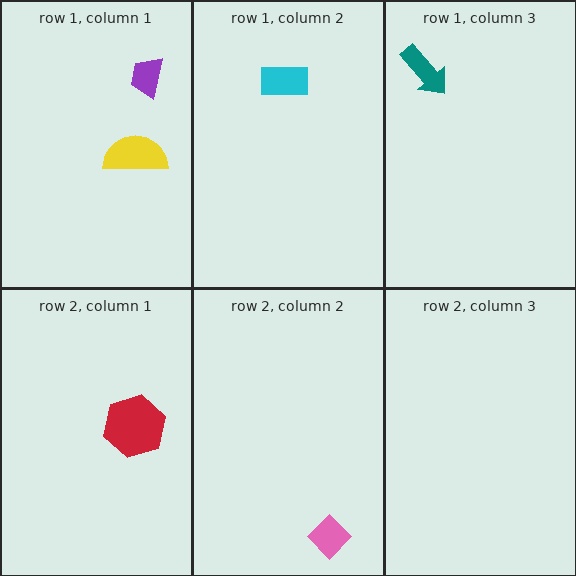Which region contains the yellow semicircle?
The row 1, column 1 region.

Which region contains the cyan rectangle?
The row 1, column 2 region.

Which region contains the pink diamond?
The row 2, column 2 region.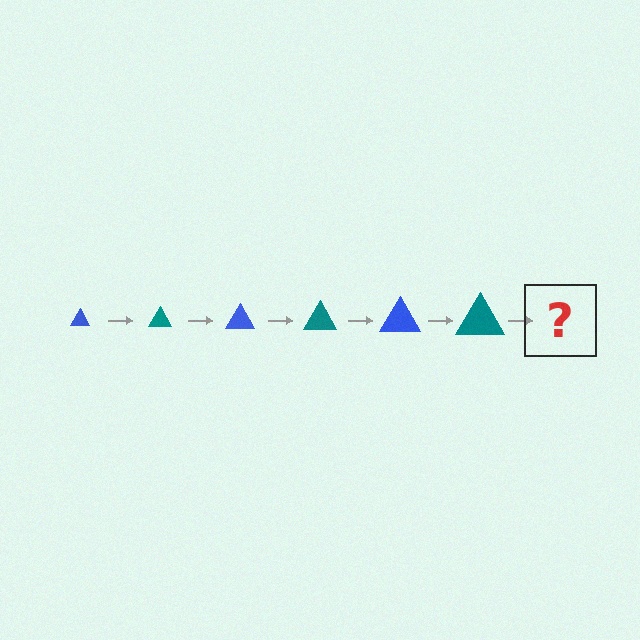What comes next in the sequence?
The next element should be a blue triangle, larger than the previous one.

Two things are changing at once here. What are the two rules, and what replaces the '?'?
The two rules are that the triangle grows larger each step and the color cycles through blue and teal. The '?' should be a blue triangle, larger than the previous one.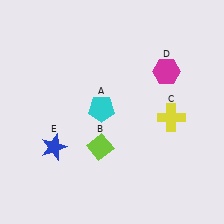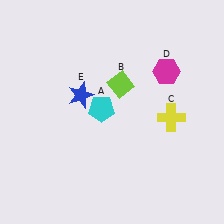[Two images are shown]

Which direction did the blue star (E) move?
The blue star (E) moved up.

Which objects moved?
The objects that moved are: the lime diamond (B), the blue star (E).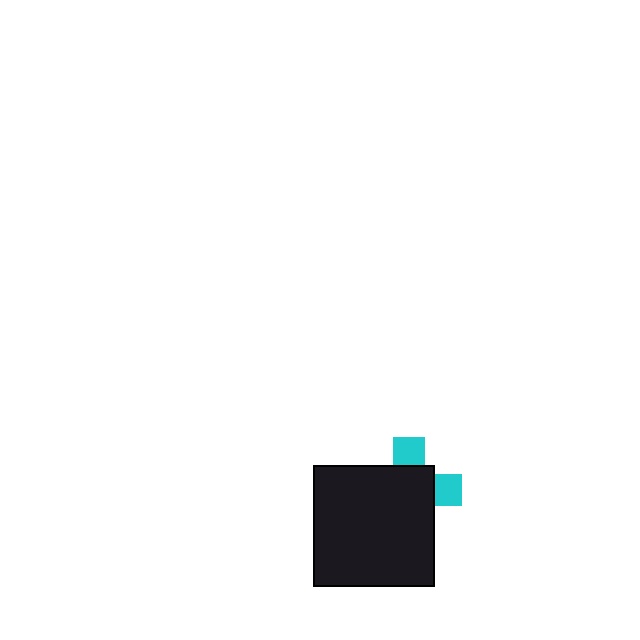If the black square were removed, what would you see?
You would see the complete cyan cross.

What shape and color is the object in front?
The object in front is a black square.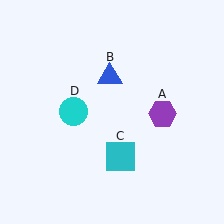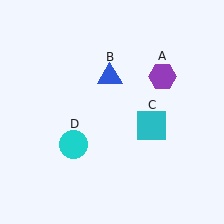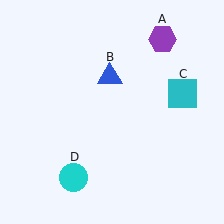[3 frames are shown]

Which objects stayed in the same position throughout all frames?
Blue triangle (object B) remained stationary.